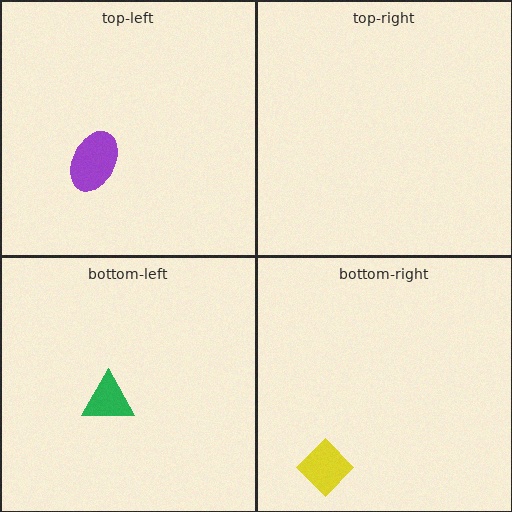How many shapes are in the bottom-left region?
1.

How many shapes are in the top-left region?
1.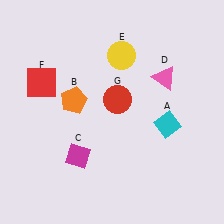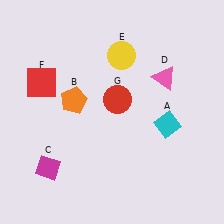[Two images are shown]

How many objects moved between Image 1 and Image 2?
1 object moved between the two images.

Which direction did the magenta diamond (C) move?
The magenta diamond (C) moved left.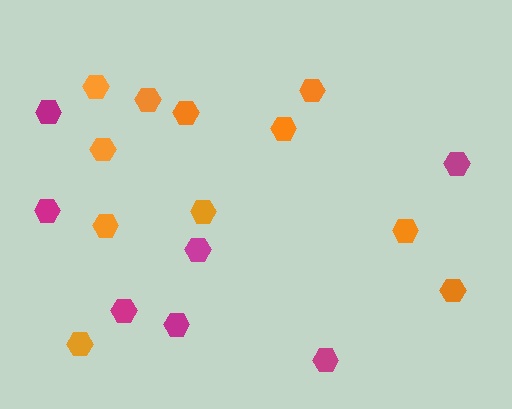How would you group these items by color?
There are 2 groups: one group of magenta hexagons (7) and one group of orange hexagons (11).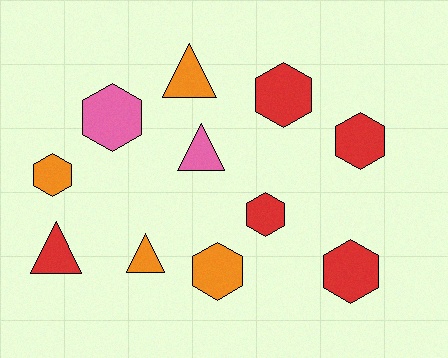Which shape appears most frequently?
Hexagon, with 7 objects.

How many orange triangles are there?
There are 2 orange triangles.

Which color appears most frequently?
Red, with 5 objects.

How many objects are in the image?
There are 11 objects.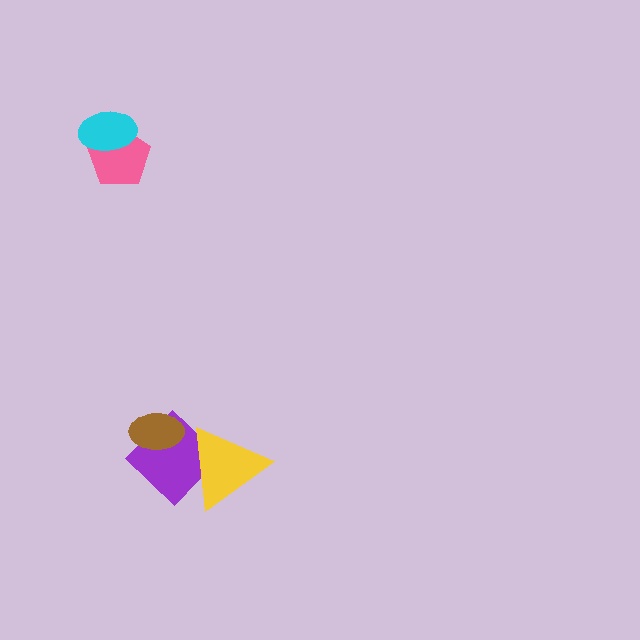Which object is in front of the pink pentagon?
The cyan ellipse is in front of the pink pentagon.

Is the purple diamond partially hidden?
Yes, it is partially covered by another shape.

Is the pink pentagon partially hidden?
Yes, it is partially covered by another shape.